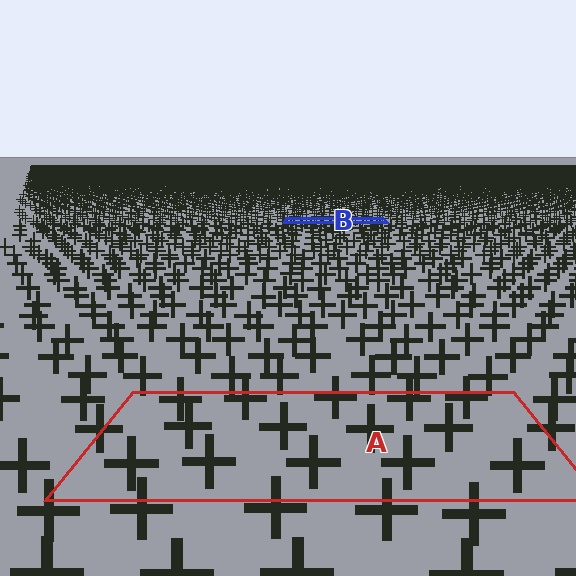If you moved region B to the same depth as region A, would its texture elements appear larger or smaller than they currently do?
They would appear larger. At a closer depth, the same texture elements are projected at a bigger on-screen size.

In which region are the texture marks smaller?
The texture marks are smaller in region B, because it is farther away.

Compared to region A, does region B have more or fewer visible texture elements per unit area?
Region B has more texture elements per unit area — they are packed more densely because it is farther away.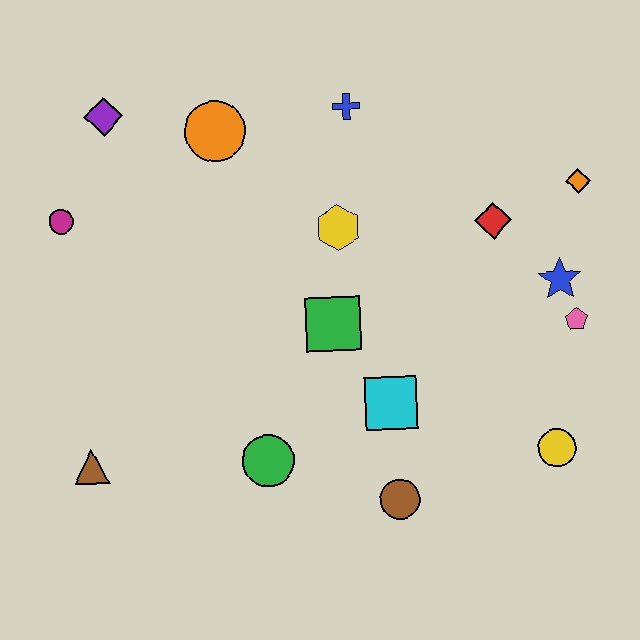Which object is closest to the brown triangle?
The green circle is closest to the brown triangle.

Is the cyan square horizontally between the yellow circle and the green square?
Yes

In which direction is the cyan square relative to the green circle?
The cyan square is to the right of the green circle.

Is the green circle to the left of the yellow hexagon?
Yes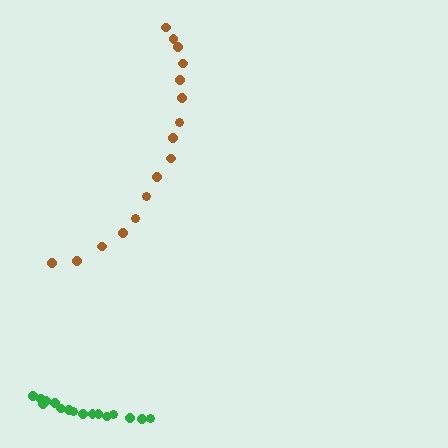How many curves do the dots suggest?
There are 2 distinct paths.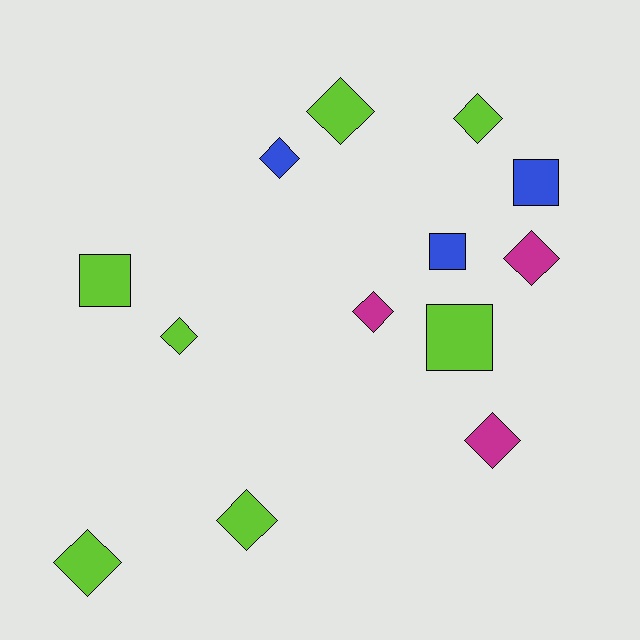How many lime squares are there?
There are 2 lime squares.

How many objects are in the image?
There are 13 objects.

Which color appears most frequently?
Lime, with 7 objects.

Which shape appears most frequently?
Diamond, with 9 objects.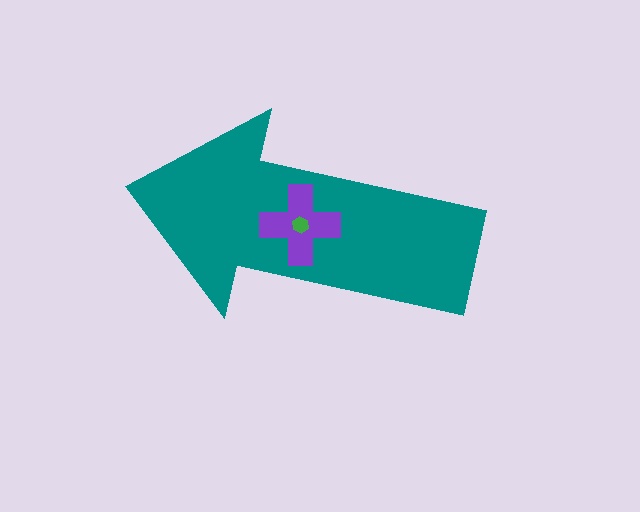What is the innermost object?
The green hexagon.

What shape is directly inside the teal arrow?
The purple cross.